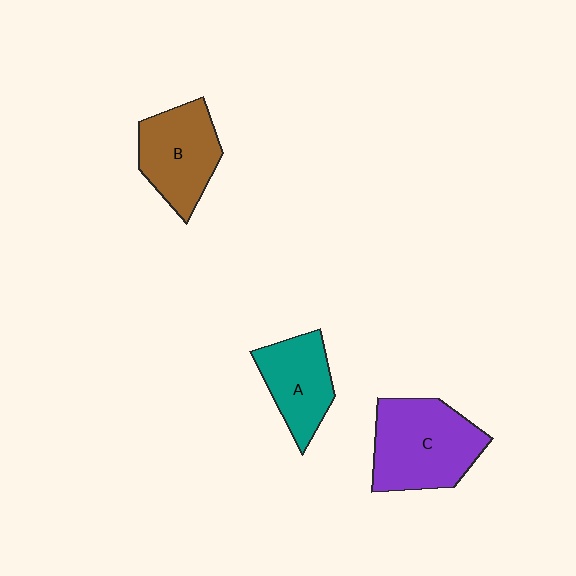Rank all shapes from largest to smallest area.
From largest to smallest: C (purple), B (brown), A (teal).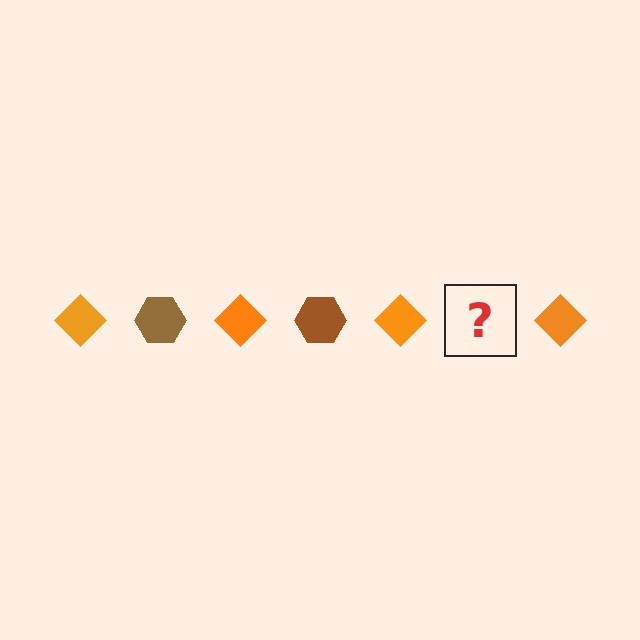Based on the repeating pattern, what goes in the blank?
The blank should be a brown hexagon.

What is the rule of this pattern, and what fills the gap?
The rule is that the pattern alternates between orange diamond and brown hexagon. The gap should be filled with a brown hexagon.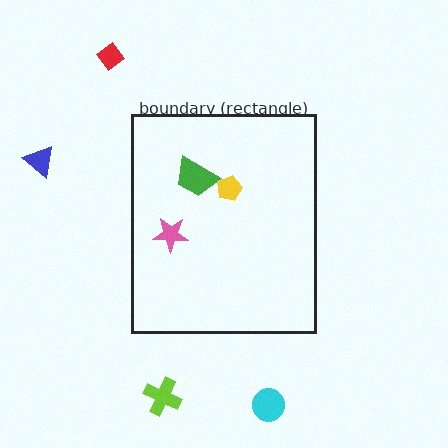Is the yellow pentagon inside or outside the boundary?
Inside.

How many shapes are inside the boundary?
3 inside, 4 outside.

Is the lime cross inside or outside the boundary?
Outside.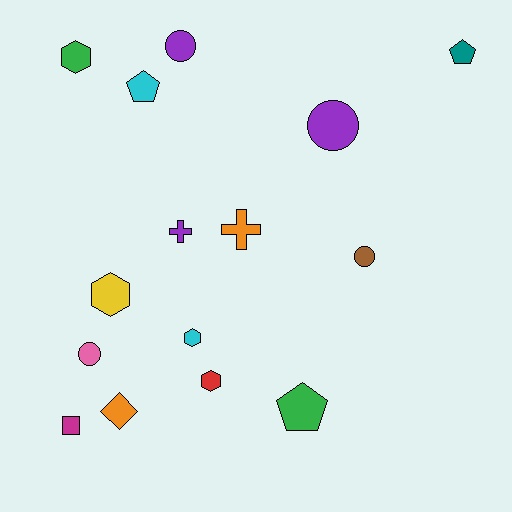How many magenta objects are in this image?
There is 1 magenta object.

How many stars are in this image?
There are no stars.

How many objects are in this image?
There are 15 objects.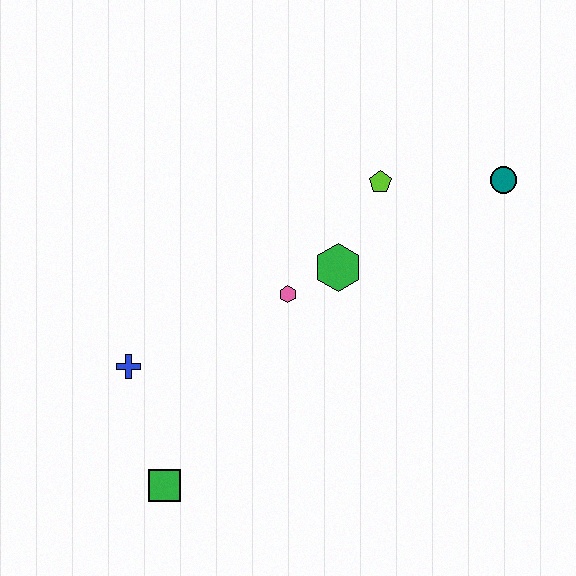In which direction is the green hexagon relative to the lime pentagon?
The green hexagon is below the lime pentagon.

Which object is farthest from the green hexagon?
The green square is farthest from the green hexagon.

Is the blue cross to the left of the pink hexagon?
Yes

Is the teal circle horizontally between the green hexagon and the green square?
No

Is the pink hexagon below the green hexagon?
Yes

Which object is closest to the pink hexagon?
The green hexagon is closest to the pink hexagon.